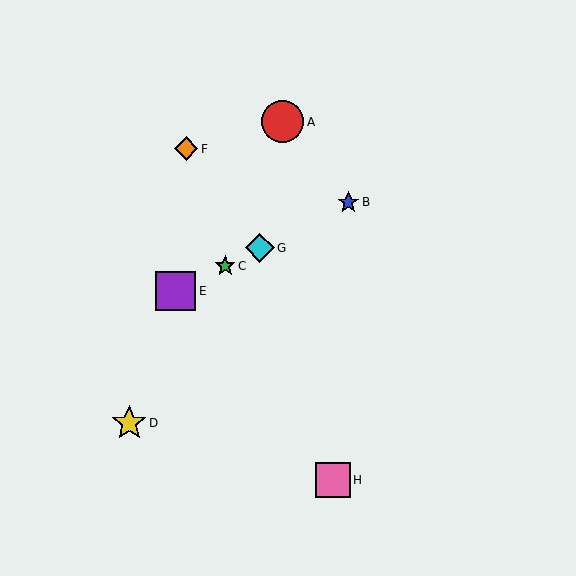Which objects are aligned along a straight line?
Objects B, C, E, G are aligned along a straight line.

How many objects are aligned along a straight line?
4 objects (B, C, E, G) are aligned along a straight line.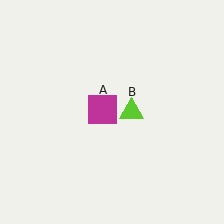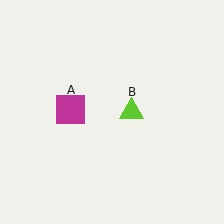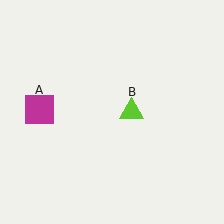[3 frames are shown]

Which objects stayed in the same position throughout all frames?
Lime triangle (object B) remained stationary.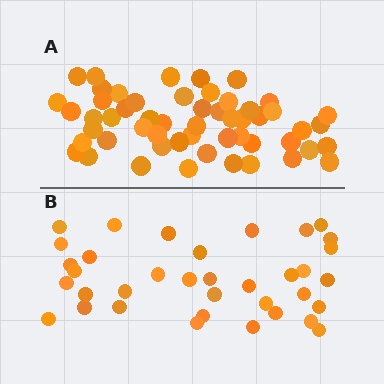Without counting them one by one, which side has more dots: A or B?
Region A (the top region) has more dots.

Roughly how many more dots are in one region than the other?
Region A has approximately 20 more dots than region B.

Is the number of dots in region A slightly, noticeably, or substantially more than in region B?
Region A has substantially more. The ratio is roughly 1.5 to 1.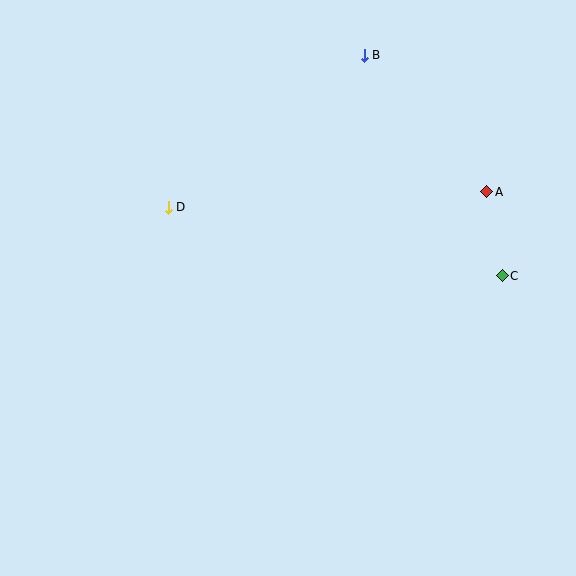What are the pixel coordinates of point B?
Point B is at (364, 55).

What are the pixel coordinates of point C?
Point C is at (502, 276).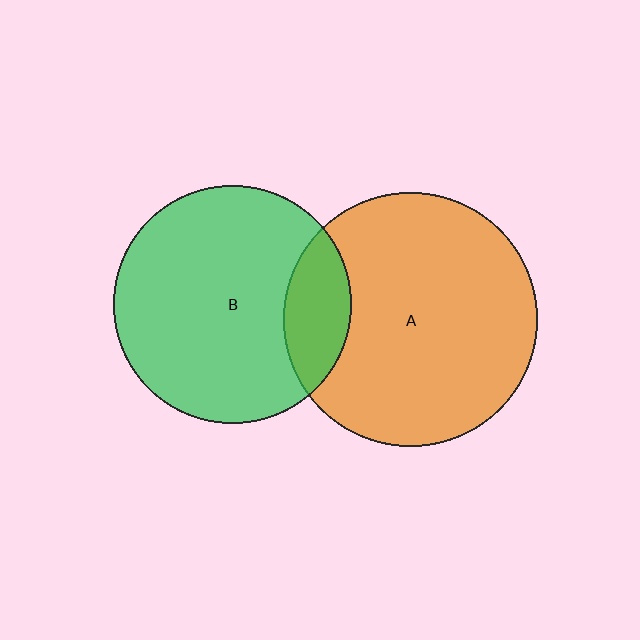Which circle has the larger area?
Circle A (orange).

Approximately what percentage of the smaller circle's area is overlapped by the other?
Approximately 20%.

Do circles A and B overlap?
Yes.